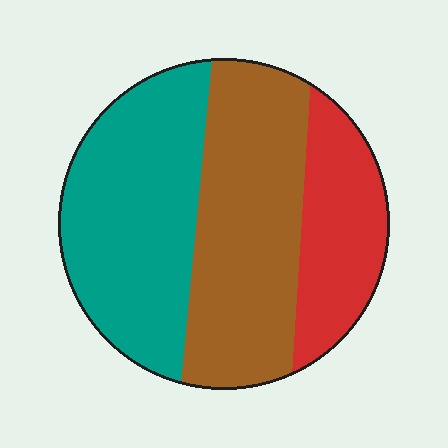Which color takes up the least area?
Red, at roughly 20%.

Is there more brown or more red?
Brown.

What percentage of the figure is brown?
Brown takes up about two fifths (2/5) of the figure.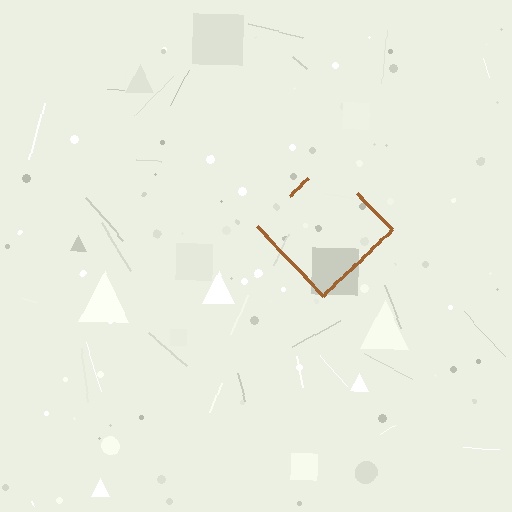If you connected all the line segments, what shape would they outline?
They would outline a diamond.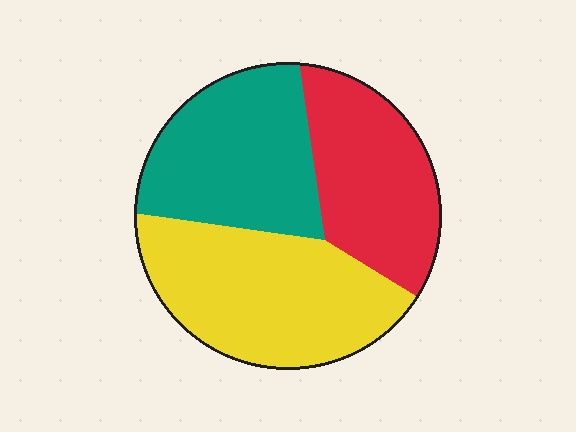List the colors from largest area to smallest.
From largest to smallest: yellow, teal, red.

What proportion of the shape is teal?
Teal covers around 30% of the shape.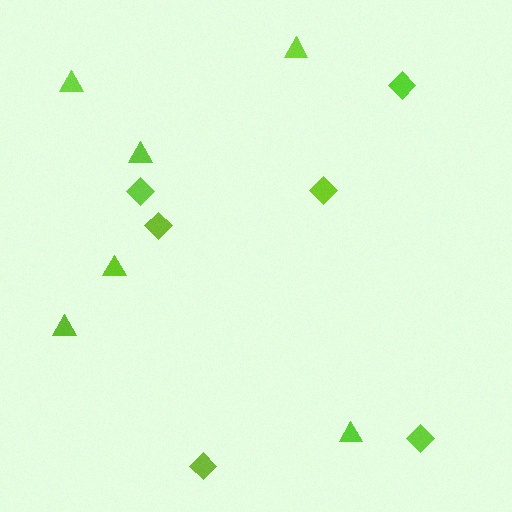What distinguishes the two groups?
There are 2 groups: one group of triangles (6) and one group of diamonds (6).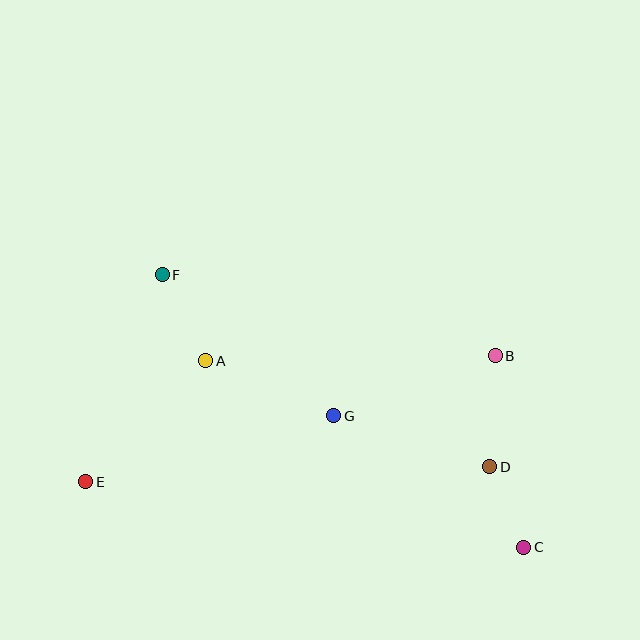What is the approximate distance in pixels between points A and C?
The distance between A and C is approximately 369 pixels.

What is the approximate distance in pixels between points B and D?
The distance between B and D is approximately 111 pixels.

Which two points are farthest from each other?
Points C and F are farthest from each other.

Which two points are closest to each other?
Points C and D are closest to each other.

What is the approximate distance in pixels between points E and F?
The distance between E and F is approximately 221 pixels.